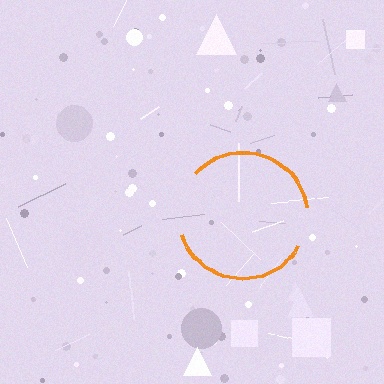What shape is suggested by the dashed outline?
The dashed outline suggests a circle.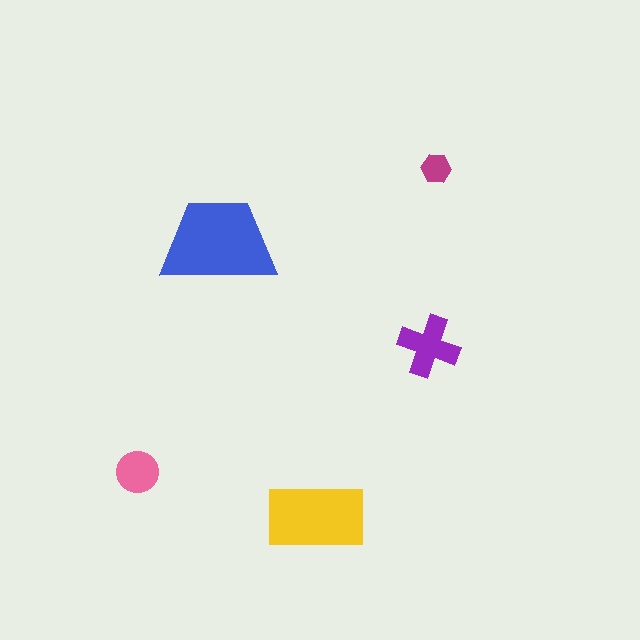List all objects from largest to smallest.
The blue trapezoid, the yellow rectangle, the purple cross, the pink circle, the magenta hexagon.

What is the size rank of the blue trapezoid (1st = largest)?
1st.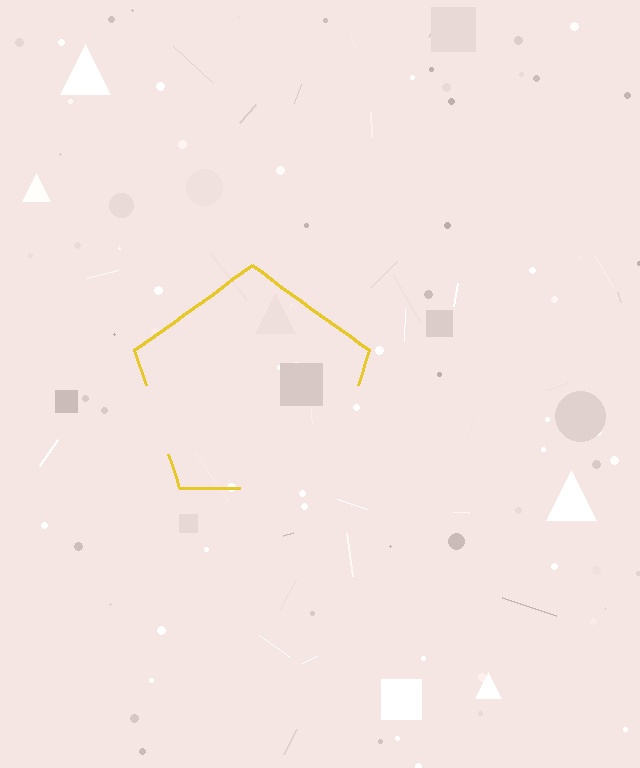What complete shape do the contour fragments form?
The contour fragments form a pentagon.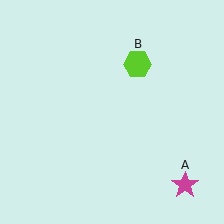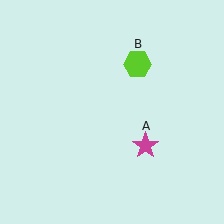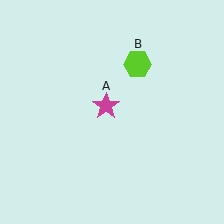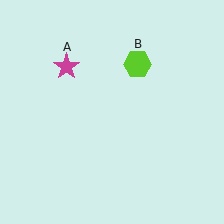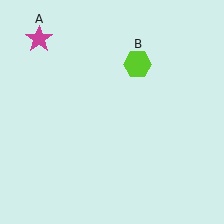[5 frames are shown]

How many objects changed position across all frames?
1 object changed position: magenta star (object A).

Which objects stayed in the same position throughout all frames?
Lime hexagon (object B) remained stationary.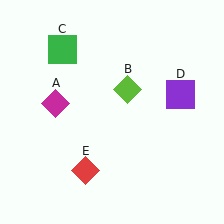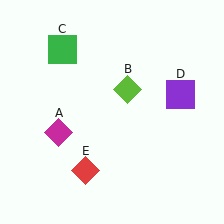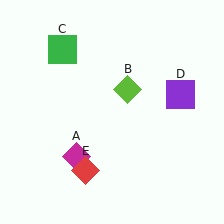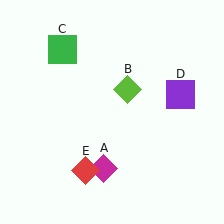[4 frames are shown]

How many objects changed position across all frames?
1 object changed position: magenta diamond (object A).